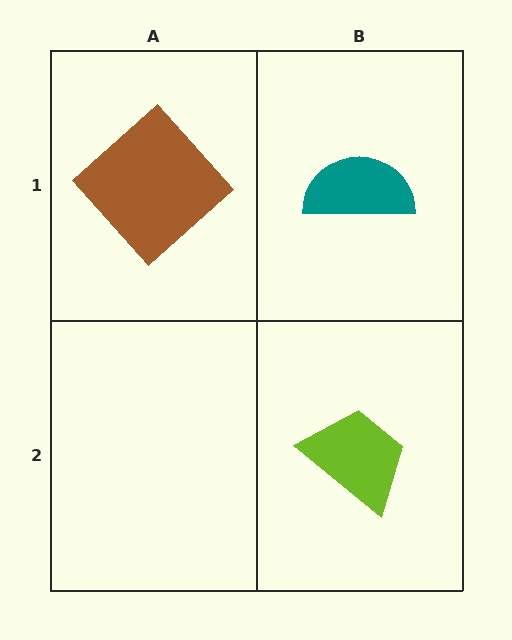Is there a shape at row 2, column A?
No, that cell is empty.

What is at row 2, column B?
A lime trapezoid.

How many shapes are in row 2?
1 shape.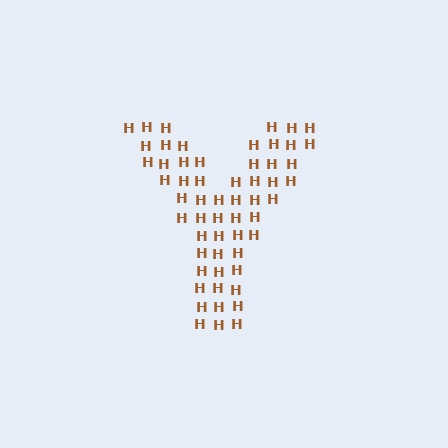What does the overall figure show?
The overall figure shows the letter Y.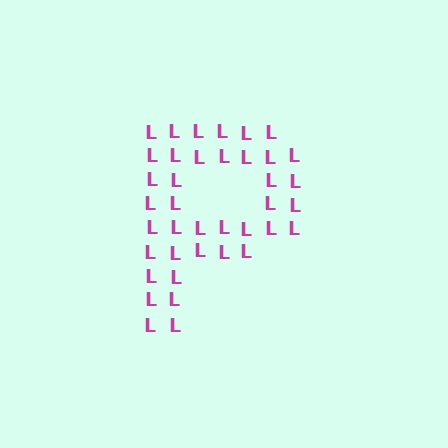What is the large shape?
The large shape is the letter P.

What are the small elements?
The small elements are letter L's.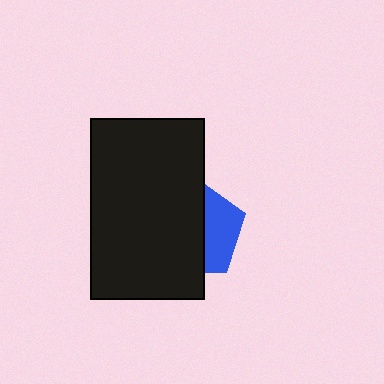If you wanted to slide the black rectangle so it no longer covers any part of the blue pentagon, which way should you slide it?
Slide it left — that is the most direct way to separate the two shapes.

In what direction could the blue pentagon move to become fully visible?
The blue pentagon could move right. That would shift it out from behind the black rectangle entirely.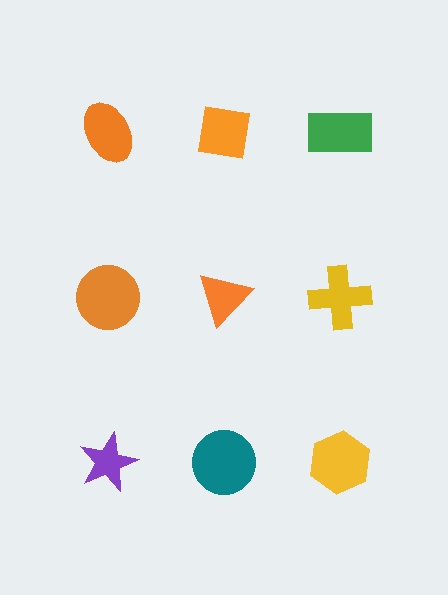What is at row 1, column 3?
A green rectangle.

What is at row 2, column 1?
An orange circle.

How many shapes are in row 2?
3 shapes.